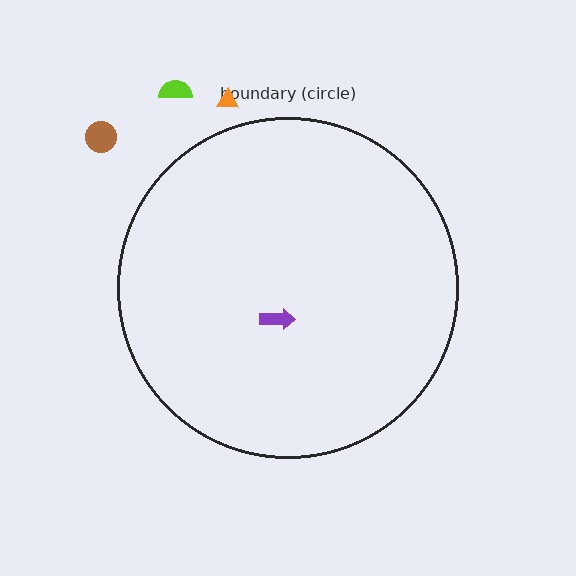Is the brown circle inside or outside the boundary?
Outside.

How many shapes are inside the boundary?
1 inside, 3 outside.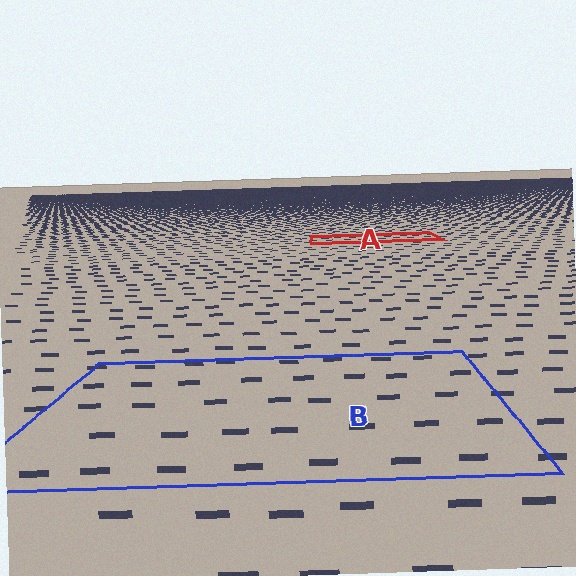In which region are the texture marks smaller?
The texture marks are smaller in region A, because it is farther away.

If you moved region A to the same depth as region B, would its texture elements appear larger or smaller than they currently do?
They would appear larger. At a closer depth, the same texture elements are projected at a bigger on-screen size.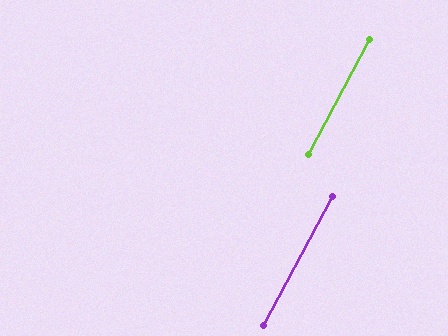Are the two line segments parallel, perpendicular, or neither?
Parallel — their directions differ by only 0.4°.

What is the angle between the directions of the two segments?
Approximately 0 degrees.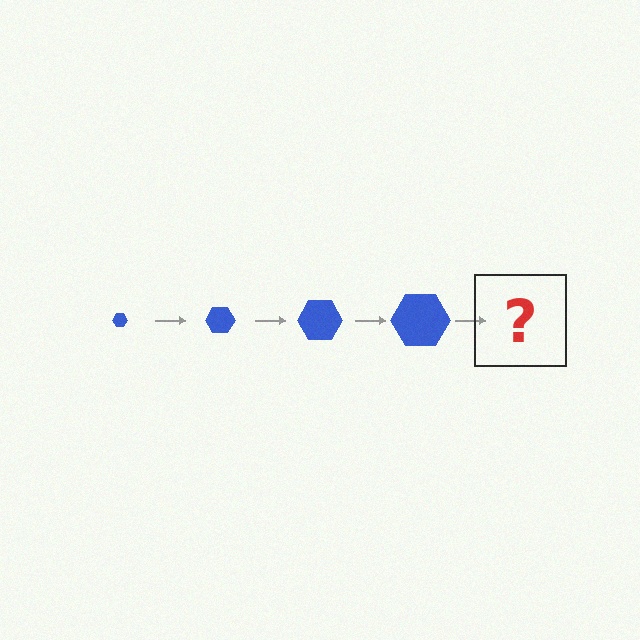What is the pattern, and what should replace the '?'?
The pattern is that the hexagon gets progressively larger each step. The '?' should be a blue hexagon, larger than the previous one.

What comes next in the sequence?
The next element should be a blue hexagon, larger than the previous one.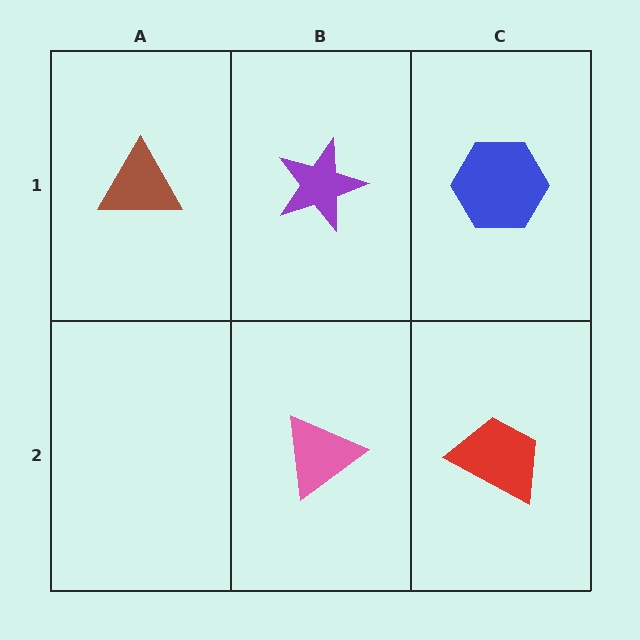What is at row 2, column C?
A red trapezoid.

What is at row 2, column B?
A pink triangle.